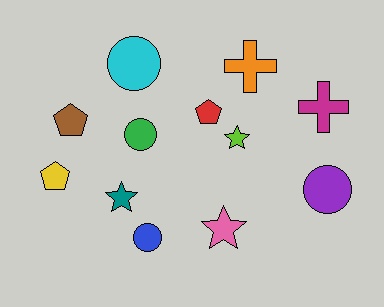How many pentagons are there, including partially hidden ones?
There are 3 pentagons.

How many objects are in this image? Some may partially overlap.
There are 12 objects.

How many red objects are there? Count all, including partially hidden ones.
There is 1 red object.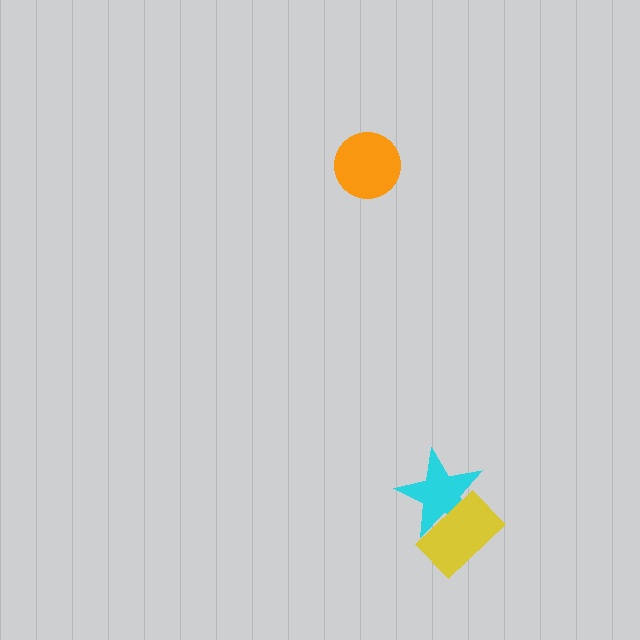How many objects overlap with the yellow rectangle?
1 object overlaps with the yellow rectangle.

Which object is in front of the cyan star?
The yellow rectangle is in front of the cyan star.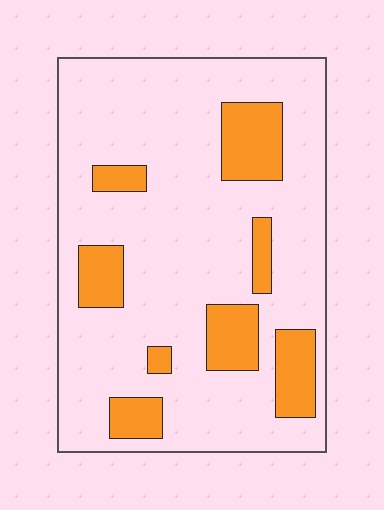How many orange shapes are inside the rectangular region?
8.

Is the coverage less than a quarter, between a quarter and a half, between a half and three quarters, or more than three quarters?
Less than a quarter.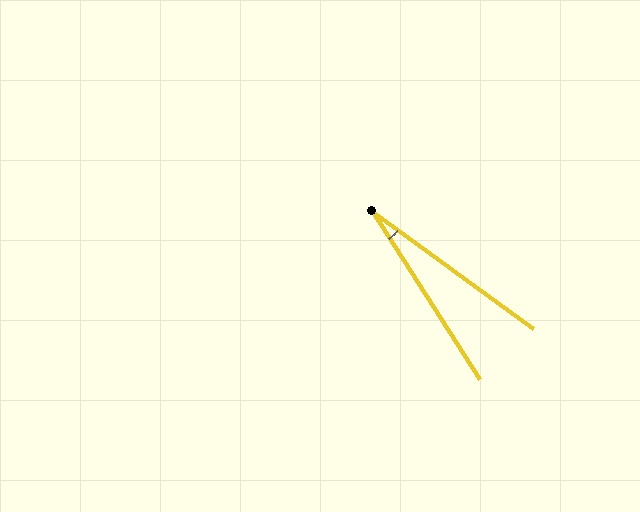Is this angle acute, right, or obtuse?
It is acute.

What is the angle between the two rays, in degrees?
Approximately 21 degrees.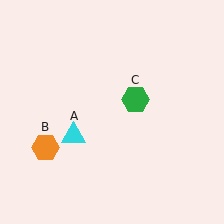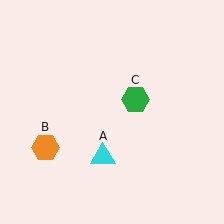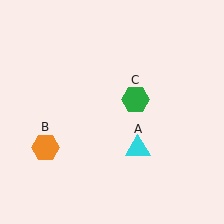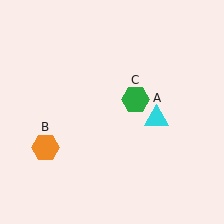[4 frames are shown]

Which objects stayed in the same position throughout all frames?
Orange hexagon (object B) and green hexagon (object C) remained stationary.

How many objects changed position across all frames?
1 object changed position: cyan triangle (object A).